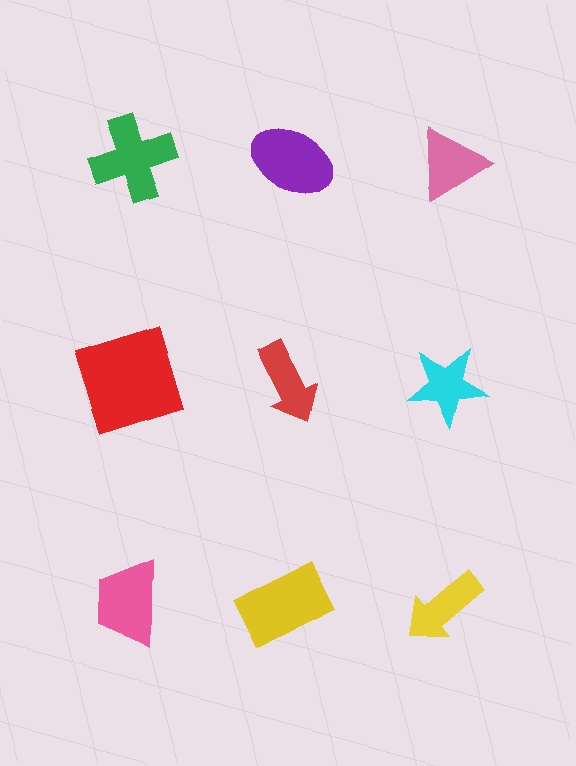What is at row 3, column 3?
A yellow arrow.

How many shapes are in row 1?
3 shapes.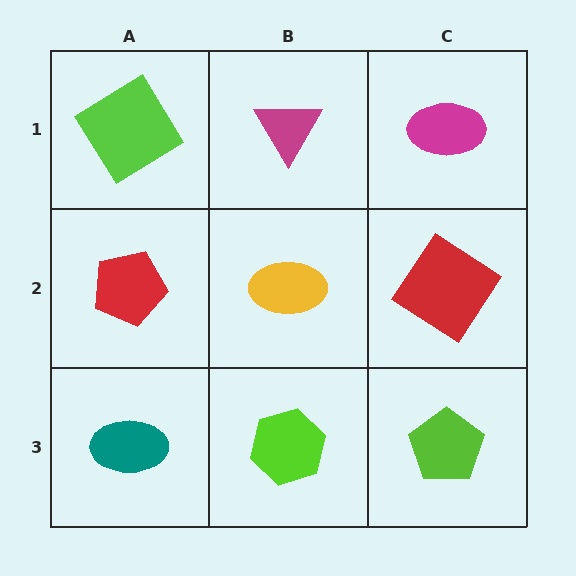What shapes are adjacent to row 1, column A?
A red pentagon (row 2, column A), a magenta triangle (row 1, column B).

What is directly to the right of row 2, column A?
A yellow ellipse.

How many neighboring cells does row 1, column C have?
2.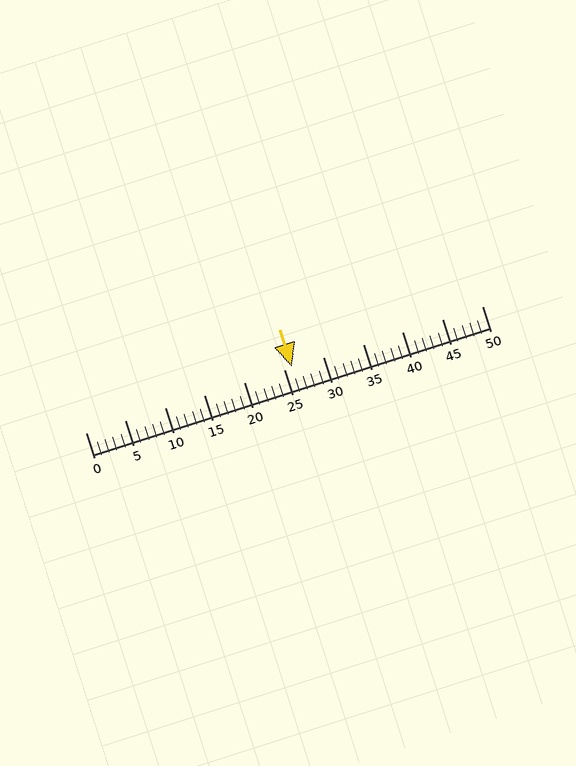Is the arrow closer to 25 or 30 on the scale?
The arrow is closer to 25.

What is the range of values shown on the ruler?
The ruler shows values from 0 to 50.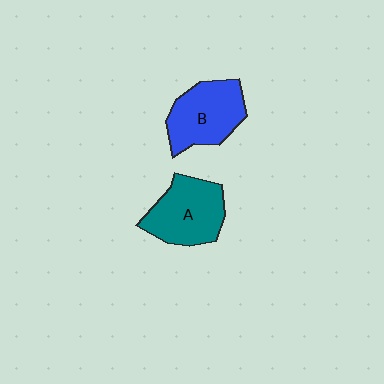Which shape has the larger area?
Shape A (teal).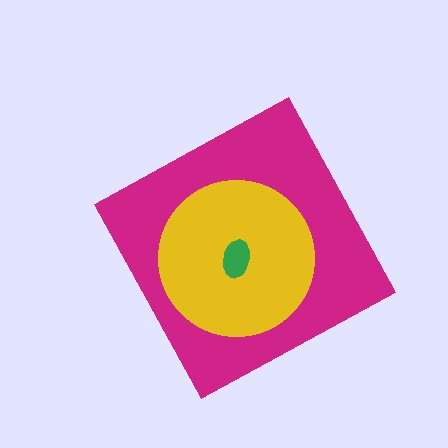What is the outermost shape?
The magenta diamond.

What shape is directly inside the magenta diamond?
The yellow circle.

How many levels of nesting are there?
3.